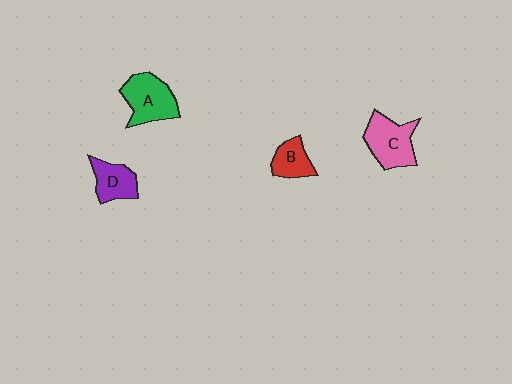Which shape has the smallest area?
Shape B (red).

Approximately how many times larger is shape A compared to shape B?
Approximately 1.6 times.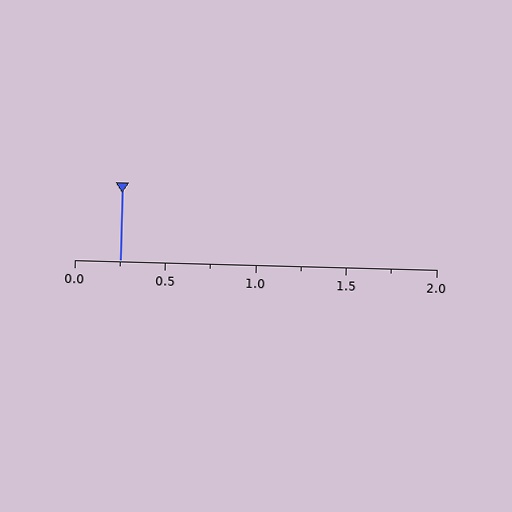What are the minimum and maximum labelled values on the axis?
The axis runs from 0.0 to 2.0.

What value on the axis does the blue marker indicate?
The marker indicates approximately 0.25.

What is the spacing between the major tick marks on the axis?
The major ticks are spaced 0.5 apart.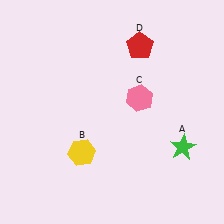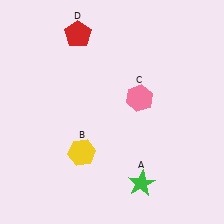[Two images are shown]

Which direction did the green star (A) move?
The green star (A) moved left.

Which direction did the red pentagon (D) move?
The red pentagon (D) moved left.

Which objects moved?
The objects that moved are: the green star (A), the red pentagon (D).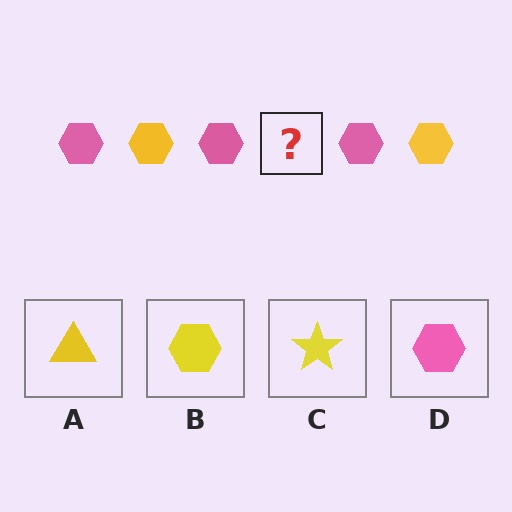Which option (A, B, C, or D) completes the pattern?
B.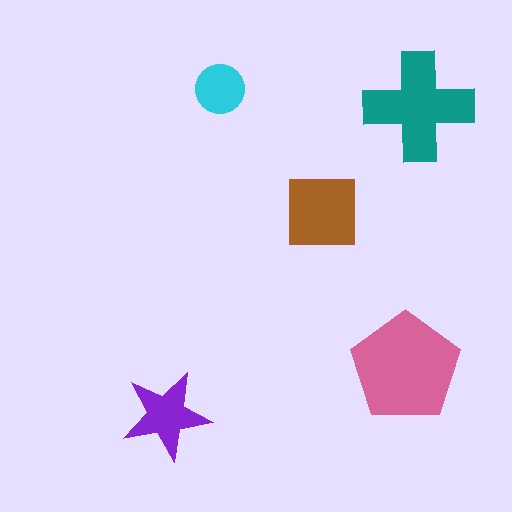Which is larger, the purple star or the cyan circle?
The purple star.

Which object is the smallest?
The cyan circle.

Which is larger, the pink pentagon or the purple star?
The pink pentagon.